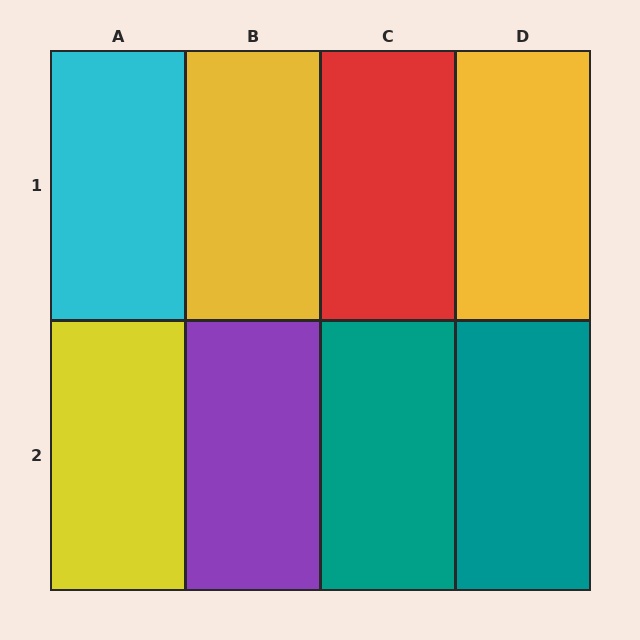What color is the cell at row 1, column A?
Cyan.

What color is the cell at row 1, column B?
Yellow.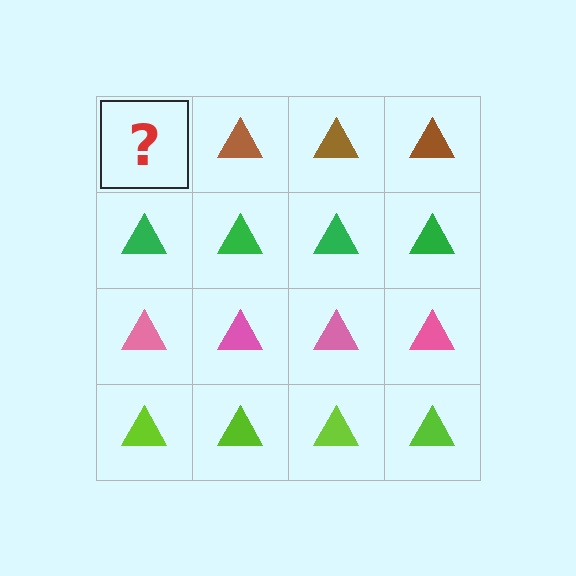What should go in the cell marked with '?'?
The missing cell should contain a brown triangle.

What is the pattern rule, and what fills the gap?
The rule is that each row has a consistent color. The gap should be filled with a brown triangle.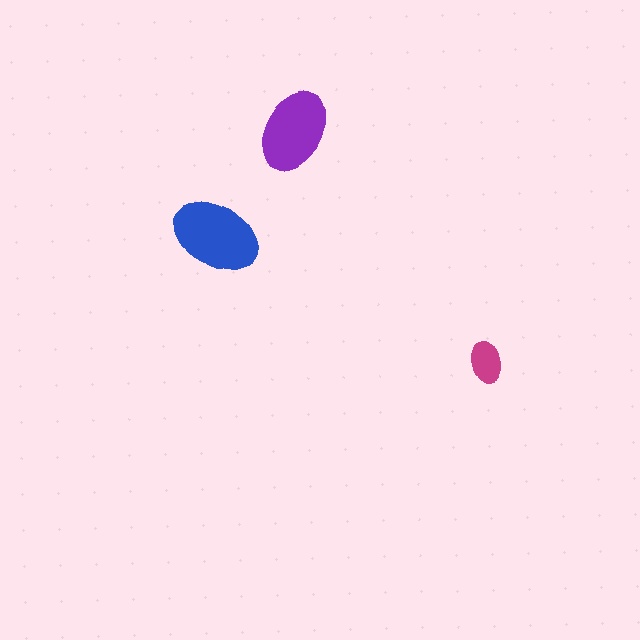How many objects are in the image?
There are 3 objects in the image.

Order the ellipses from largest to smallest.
the blue one, the purple one, the magenta one.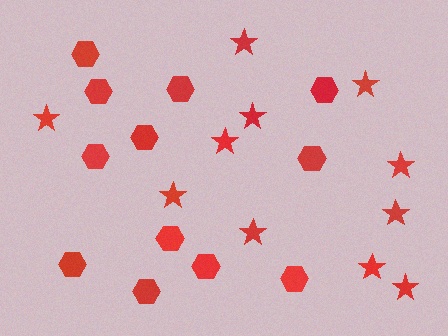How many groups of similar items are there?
There are 2 groups: one group of hexagons (12) and one group of stars (11).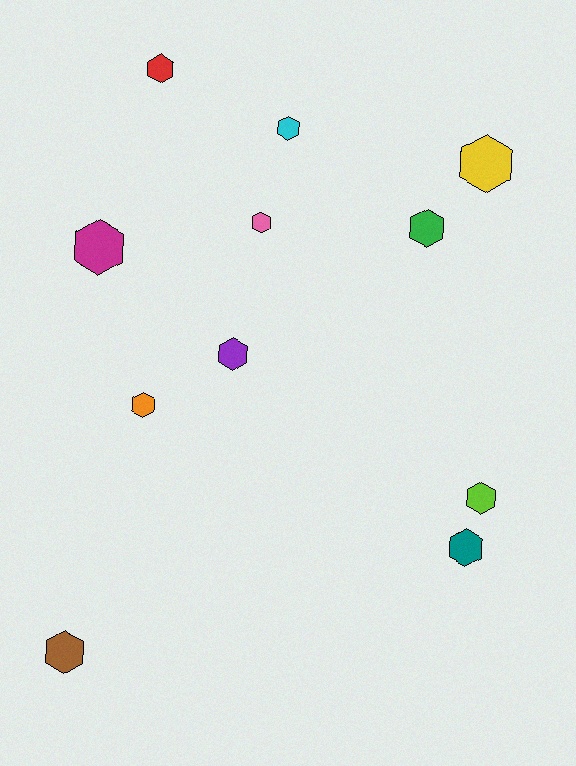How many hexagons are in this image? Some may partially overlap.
There are 11 hexagons.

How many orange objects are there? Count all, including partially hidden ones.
There is 1 orange object.